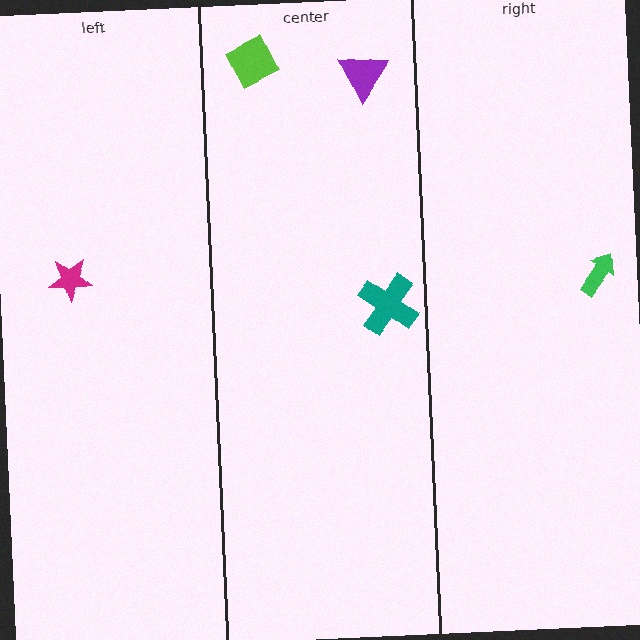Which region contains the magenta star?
The left region.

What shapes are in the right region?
The green arrow.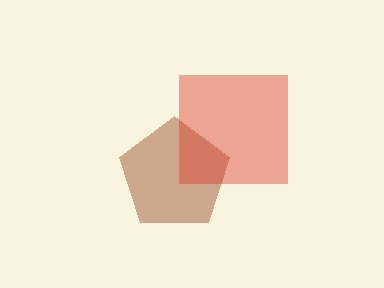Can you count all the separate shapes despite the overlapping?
Yes, there are 2 separate shapes.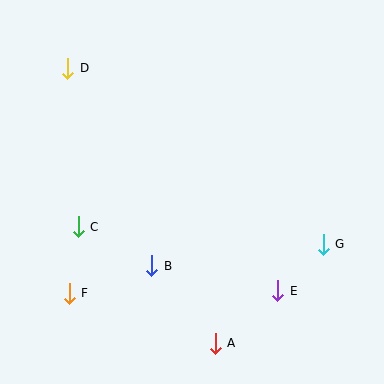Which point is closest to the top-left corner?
Point D is closest to the top-left corner.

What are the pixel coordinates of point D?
Point D is at (68, 68).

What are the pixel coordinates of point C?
Point C is at (78, 227).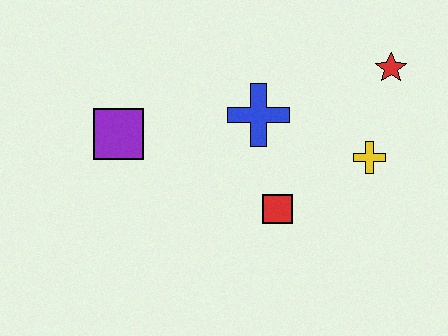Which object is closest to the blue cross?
The red square is closest to the blue cross.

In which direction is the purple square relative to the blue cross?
The purple square is to the left of the blue cross.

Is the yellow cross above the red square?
Yes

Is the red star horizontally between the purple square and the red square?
No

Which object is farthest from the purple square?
The red star is farthest from the purple square.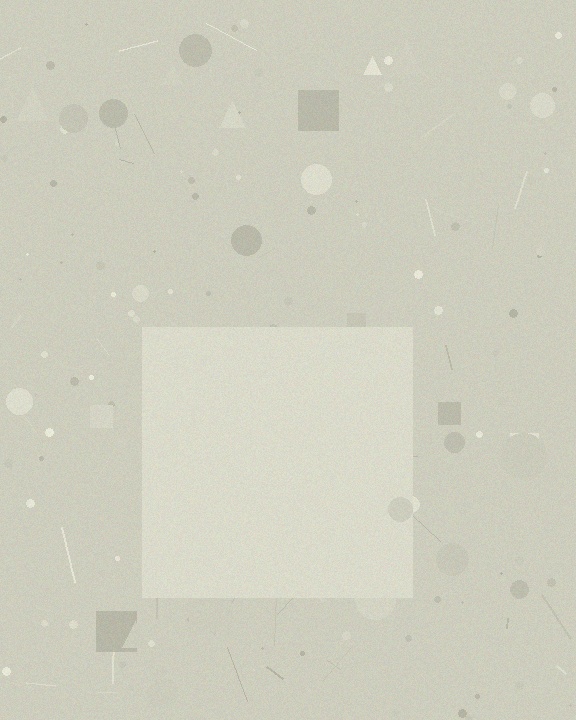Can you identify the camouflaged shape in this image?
The camouflaged shape is a square.